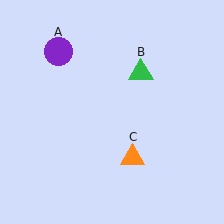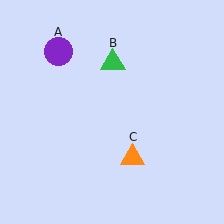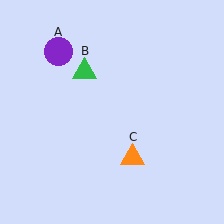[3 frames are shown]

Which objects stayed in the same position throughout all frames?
Purple circle (object A) and orange triangle (object C) remained stationary.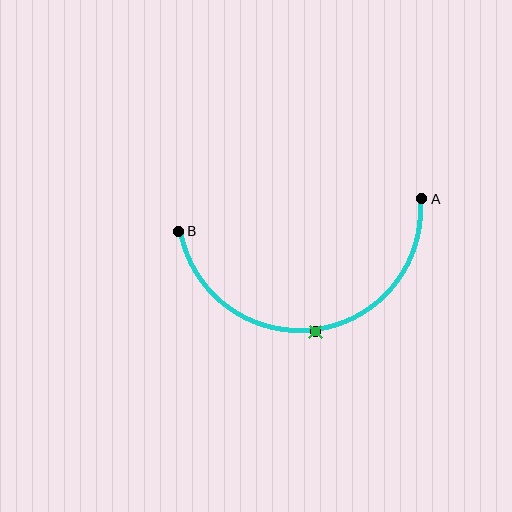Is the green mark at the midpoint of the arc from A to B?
Yes. The green mark lies on the arc at equal arc-length from both A and B — it is the arc midpoint.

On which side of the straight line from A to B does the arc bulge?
The arc bulges below the straight line connecting A and B.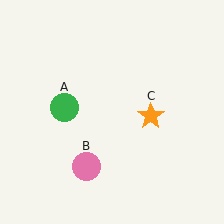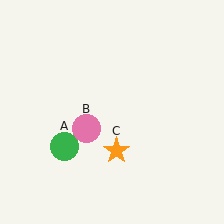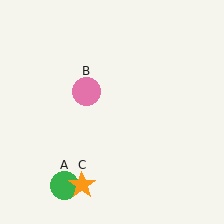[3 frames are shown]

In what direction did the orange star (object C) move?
The orange star (object C) moved down and to the left.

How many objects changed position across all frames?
3 objects changed position: green circle (object A), pink circle (object B), orange star (object C).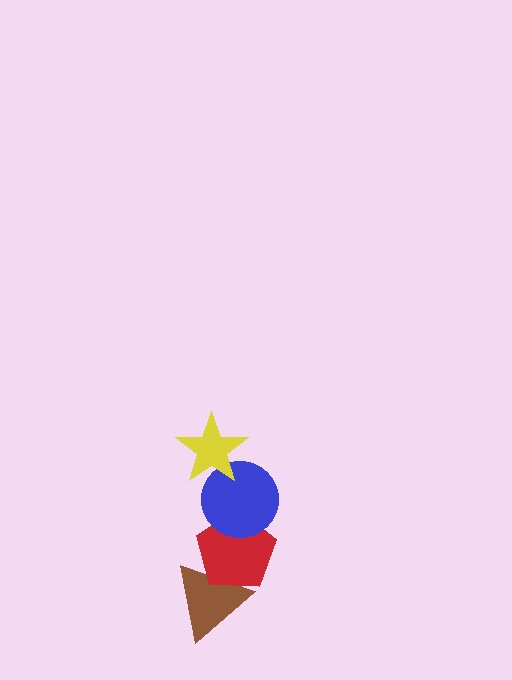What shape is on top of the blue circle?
The yellow star is on top of the blue circle.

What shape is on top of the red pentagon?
The blue circle is on top of the red pentagon.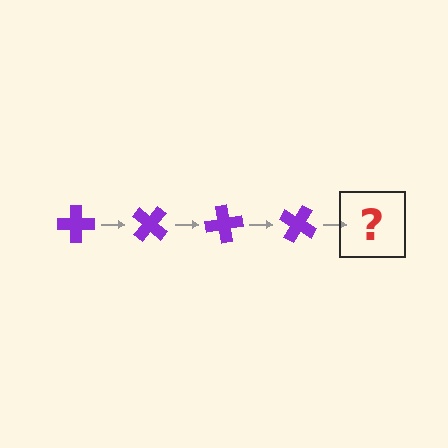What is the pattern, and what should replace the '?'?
The pattern is that the cross rotates 40 degrees each step. The '?' should be a purple cross rotated 160 degrees.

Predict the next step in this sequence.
The next step is a purple cross rotated 160 degrees.